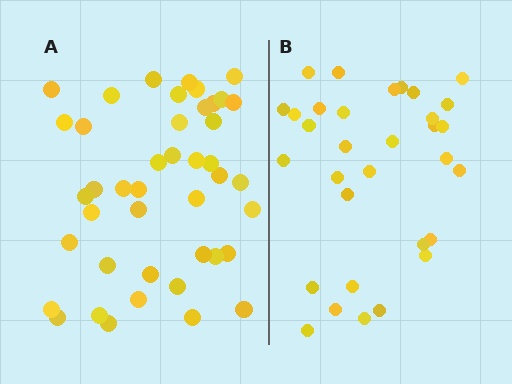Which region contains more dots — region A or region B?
Region A (the left region) has more dots.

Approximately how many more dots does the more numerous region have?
Region A has roughly 12 or so more dots than region B.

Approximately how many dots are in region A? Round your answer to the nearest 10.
About 40 dots. (The exact count is 43, which rounds to 40.)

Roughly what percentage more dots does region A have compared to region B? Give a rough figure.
About 35% more.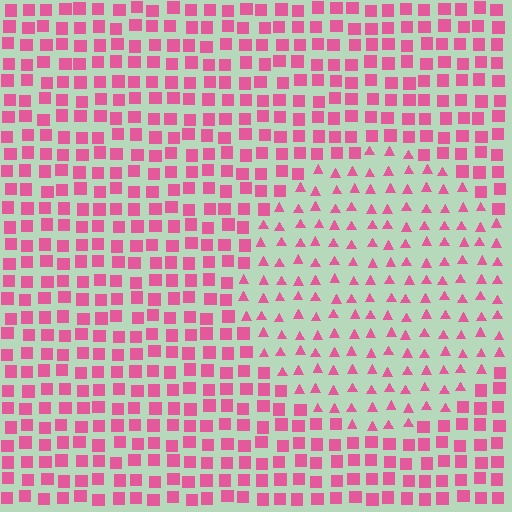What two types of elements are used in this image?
The image uses triangles inside the circle region and squares outside it.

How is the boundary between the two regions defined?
The boundary is defined by a change in element shape: triangles inside vs. squares outside. All elements share the same color and spacing.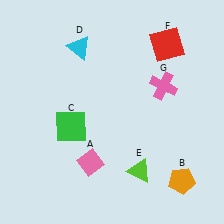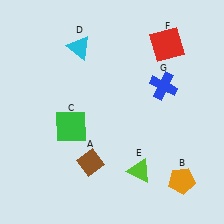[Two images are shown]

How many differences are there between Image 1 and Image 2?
There are 2 differences between the two images.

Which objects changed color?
A changed from pink to brown. G changed from pink to blue.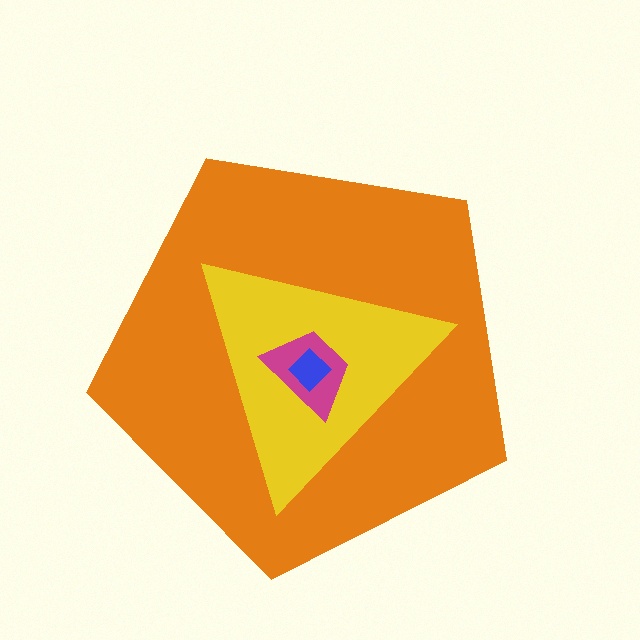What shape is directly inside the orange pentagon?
The yellow triangle.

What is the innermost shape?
The blue diamond.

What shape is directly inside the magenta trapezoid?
The blue diamond.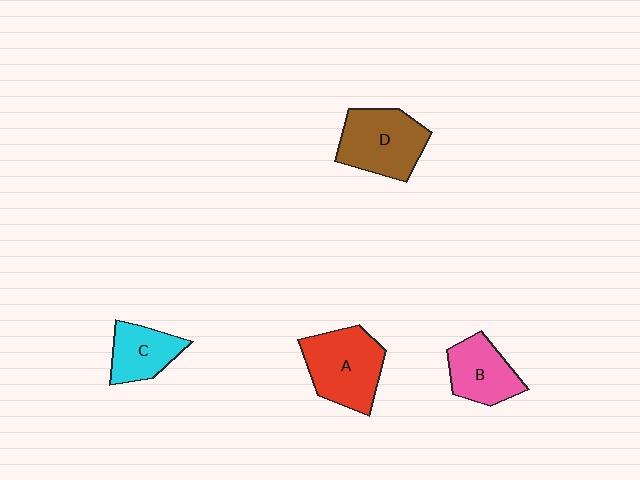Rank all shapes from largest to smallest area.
From largest to smallest: A (red), D (brown), B (pink), C (cyan).